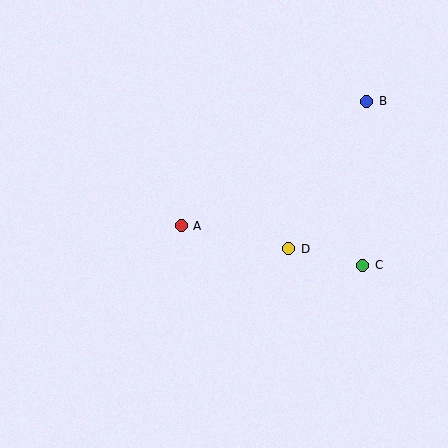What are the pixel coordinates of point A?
Point A is at (181, 226).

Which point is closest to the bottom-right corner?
Point C is closest to the bottom-right corner.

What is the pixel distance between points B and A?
The distance between B and A is 223 pixels.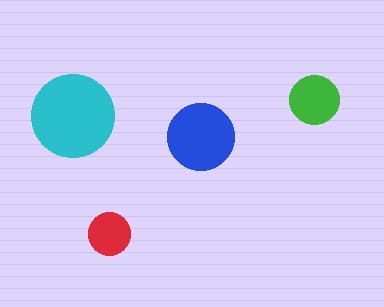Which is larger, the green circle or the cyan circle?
The cyan one.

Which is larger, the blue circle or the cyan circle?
The cyan one.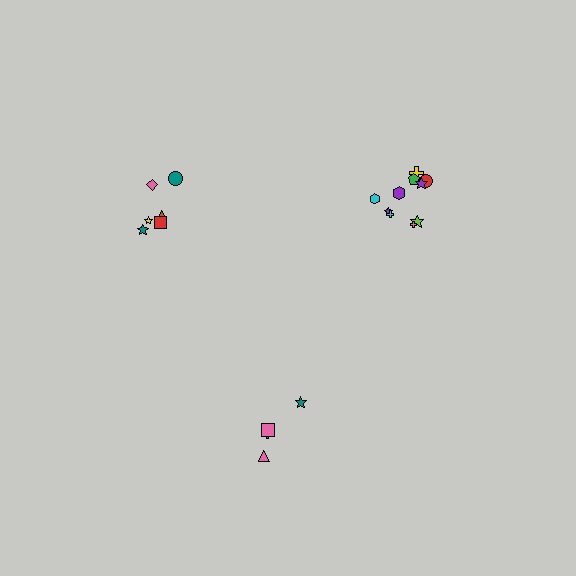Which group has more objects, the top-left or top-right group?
The top-right group.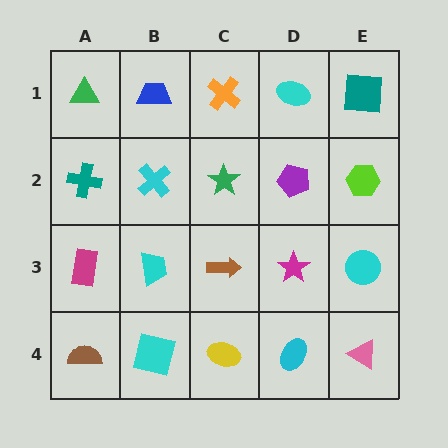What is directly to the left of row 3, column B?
A magenta rectangle.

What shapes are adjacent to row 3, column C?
A green star (row 2, column C), a yellow ellipse (row 4, column C), a cyan trapezoid (row 3, column B), a magenta star (row 3, column D).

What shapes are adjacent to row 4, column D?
A magenta star (row 3, column D), a yellow ellipse (row 4, column C), a pink triangle (row 4, column E).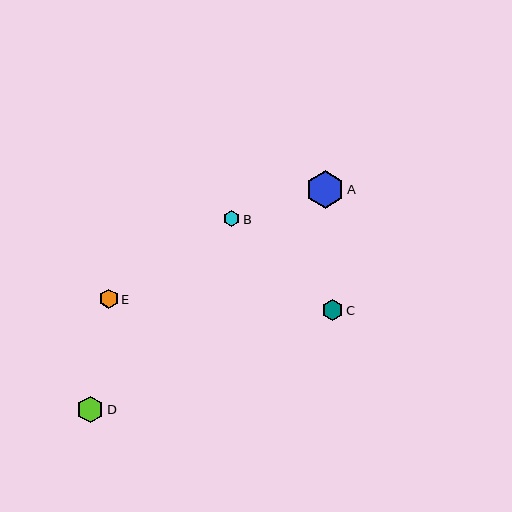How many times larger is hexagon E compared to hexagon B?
Hexagon E is approximately 1.2 times the size of hexagon B.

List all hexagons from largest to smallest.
From largest to smallest: A, D, C, E, B.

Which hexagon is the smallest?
Hexagon B is the smallest with a size of approximately 16 pixels.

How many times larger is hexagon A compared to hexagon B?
Hexagon A is approximately 2.3 times the size of hexagon B.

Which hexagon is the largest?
Hexagon A is the largest with a size of approximately 38 pixels.